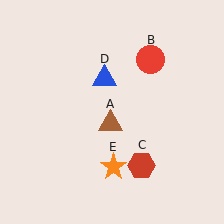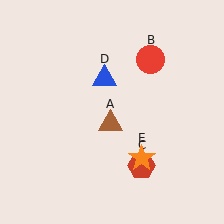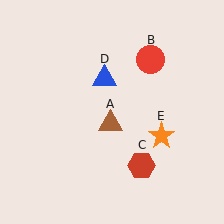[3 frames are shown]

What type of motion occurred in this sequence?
The orange star (object E) rotated counterclockwise around the center of the scene.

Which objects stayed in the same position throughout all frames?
Brown triangle (object A) and red circle (object B) and red hexagon (object C) and blue triangle (object D) remained stationary.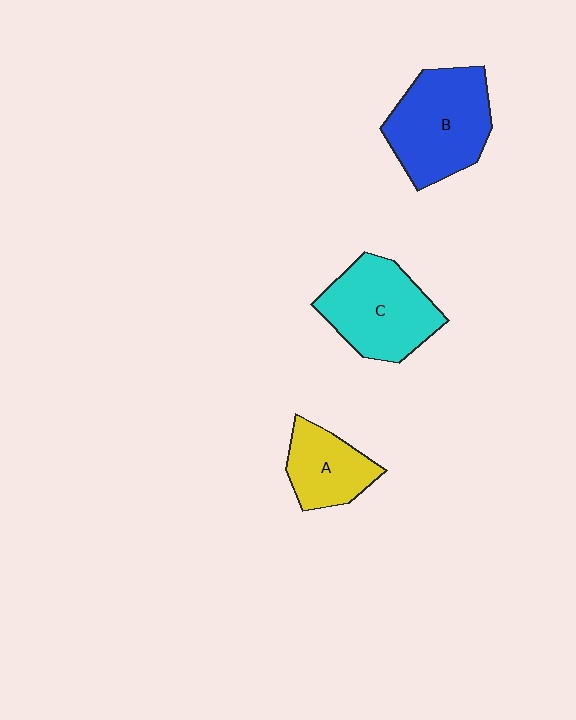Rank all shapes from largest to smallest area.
From largest to smallest: B (blue), C (cyan), A (yellow).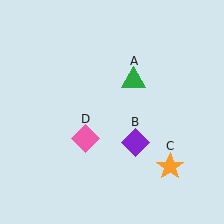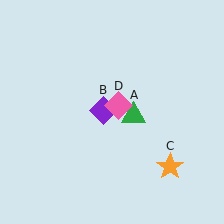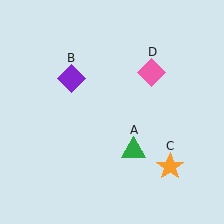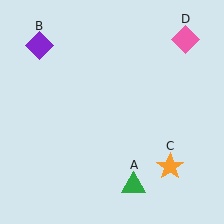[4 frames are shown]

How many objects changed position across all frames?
3 objects changed position: green triangle (object A), purple diamond (object B), pink diamond (object D).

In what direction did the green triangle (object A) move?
The green triangle (object A) moved down.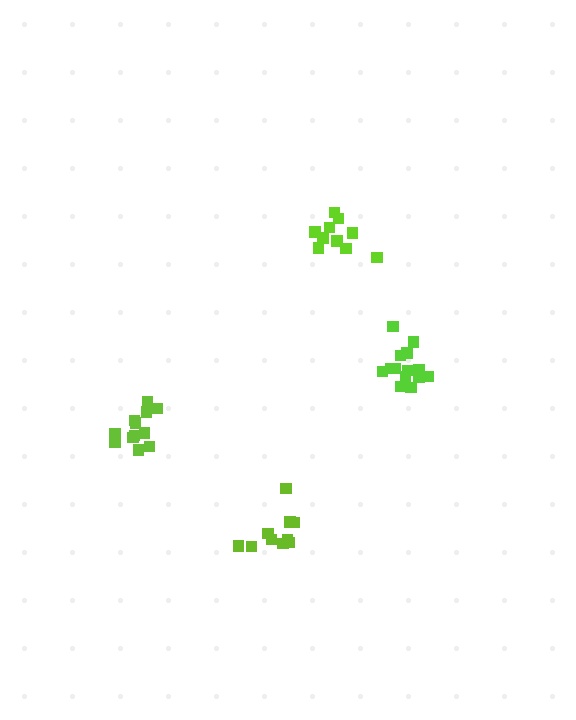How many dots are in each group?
Group 1: 14 dots, Group 2: 12 dots, Group 3: 10 dots, Group 4: 11 dots (47 total).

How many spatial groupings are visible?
There are 4 spatial groupings.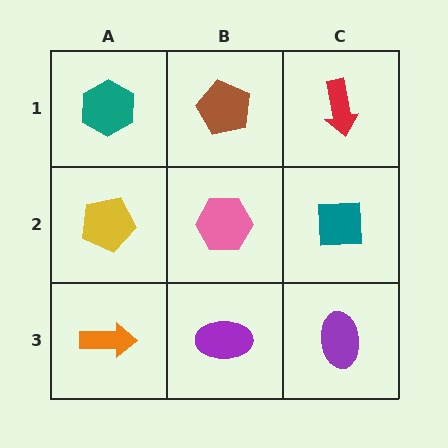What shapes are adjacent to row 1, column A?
A yellow pentagon (row 2, column A), a brown pentagon (row 1, column B).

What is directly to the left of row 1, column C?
A brown pentagon.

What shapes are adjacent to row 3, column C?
A teal square (row 2, column C), a purple ellipse (row 3, column B).